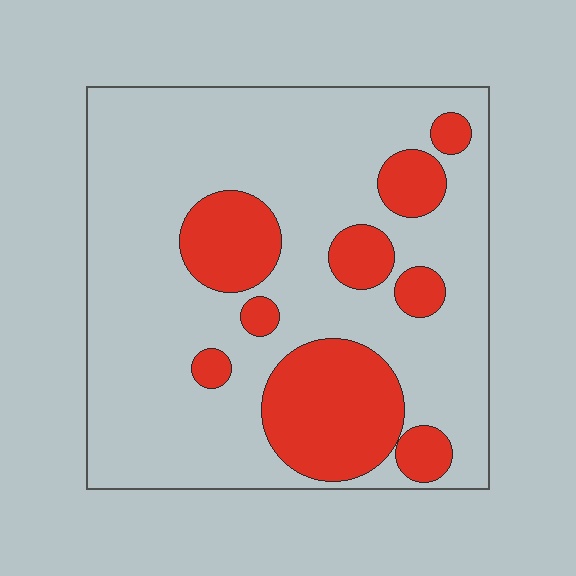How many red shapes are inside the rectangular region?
9.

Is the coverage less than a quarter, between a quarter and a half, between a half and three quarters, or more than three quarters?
Less than a quarter.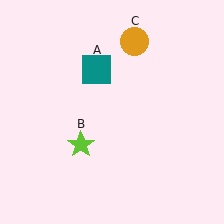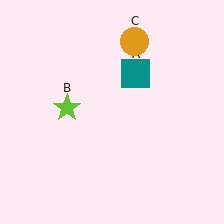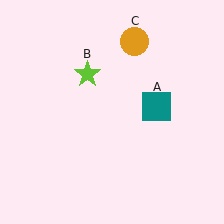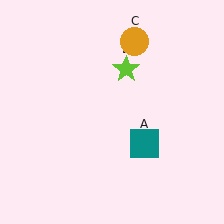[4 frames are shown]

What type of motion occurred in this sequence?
The teal square (object A), lime star (object B) rotated clockwise around the center of the scene.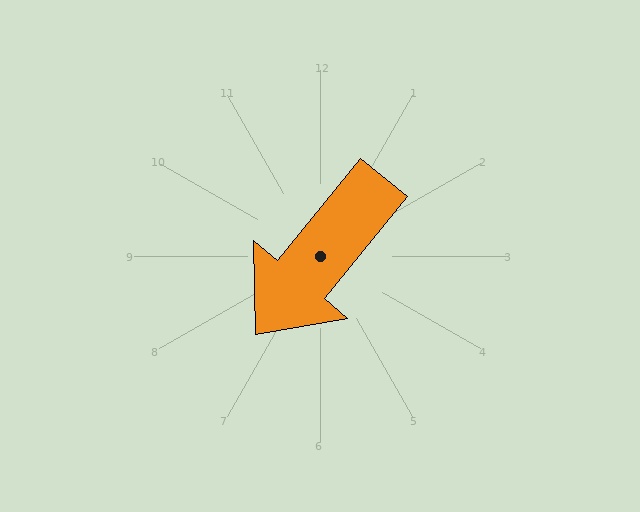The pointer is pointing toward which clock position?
Roughly 7 o'clock.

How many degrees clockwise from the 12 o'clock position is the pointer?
Approximately 219 degrees.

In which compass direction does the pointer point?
Southwest.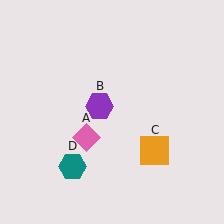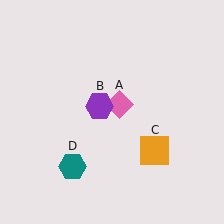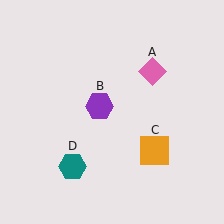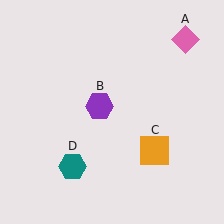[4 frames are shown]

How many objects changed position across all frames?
1 object changed position: pink diamond (object A).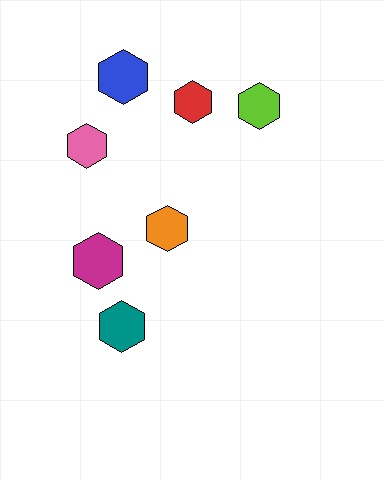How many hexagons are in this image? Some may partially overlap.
There are 7 hexagons.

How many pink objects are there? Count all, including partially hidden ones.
There is 1 pink object.